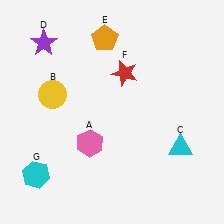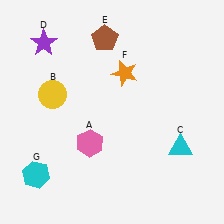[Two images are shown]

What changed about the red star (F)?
In Image 1, F is red. In Image 2, it changed to orange.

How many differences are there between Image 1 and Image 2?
There are 2 differences between the two images.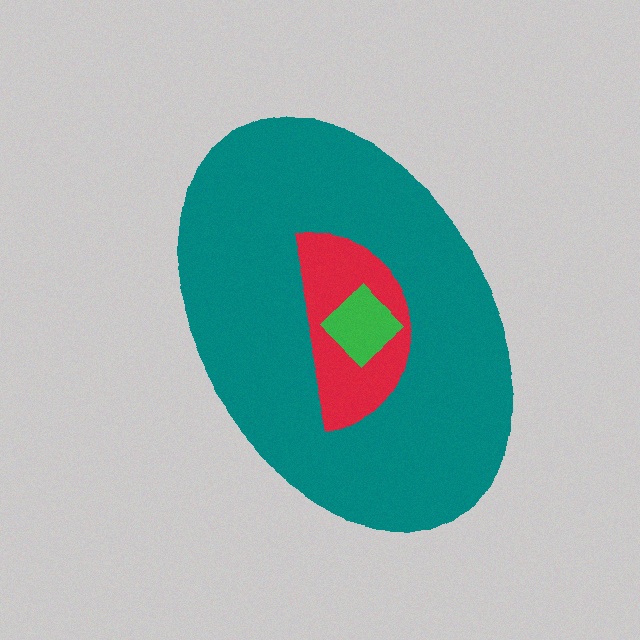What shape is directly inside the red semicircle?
The green diamond.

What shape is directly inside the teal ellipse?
The red semicircle.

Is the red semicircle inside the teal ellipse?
Yes.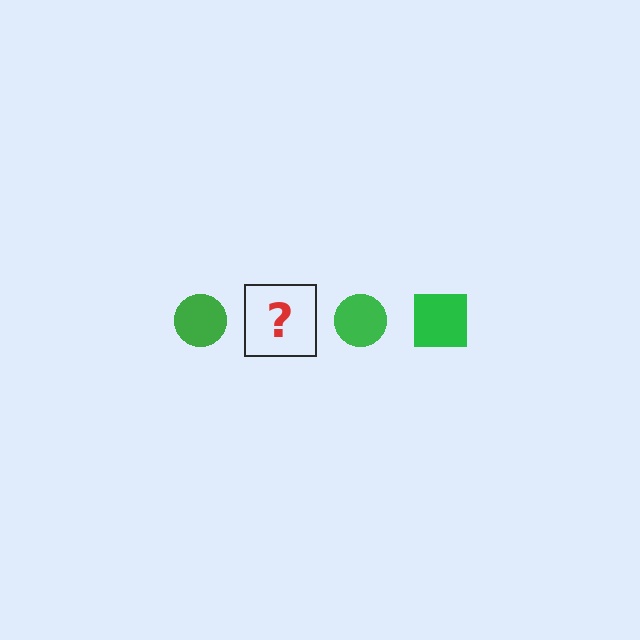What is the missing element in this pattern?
The missing element is a green square.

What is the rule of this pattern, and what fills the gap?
The rule is that the pattern cycles through circle, square shapes in green. The gap should be filled with a green square.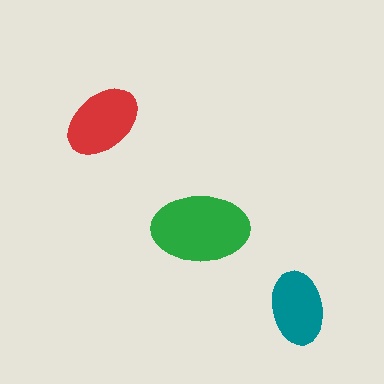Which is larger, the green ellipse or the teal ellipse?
The green one.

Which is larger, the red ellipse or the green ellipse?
The green one.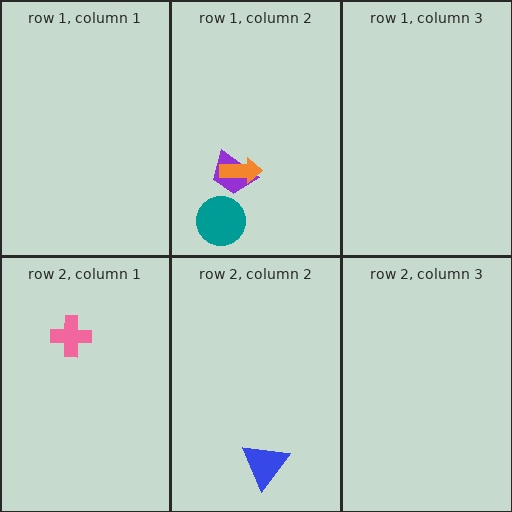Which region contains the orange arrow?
The row 1, column 2 region.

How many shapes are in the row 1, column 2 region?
3.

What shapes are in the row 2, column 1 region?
The pink cross.